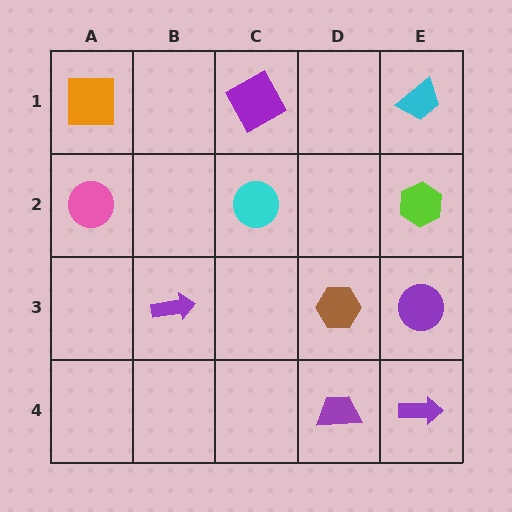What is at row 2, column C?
A cyan circle.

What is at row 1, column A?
An orange square.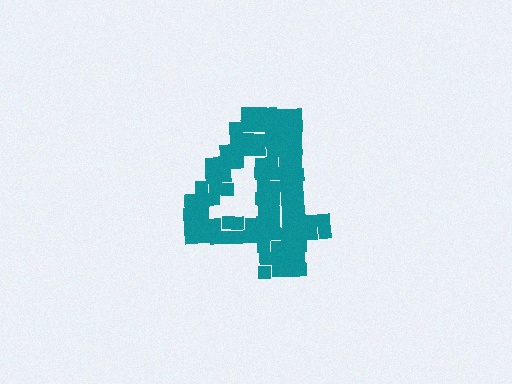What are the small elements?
The small elements are squares.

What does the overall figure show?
The overall figure shows the digit 4.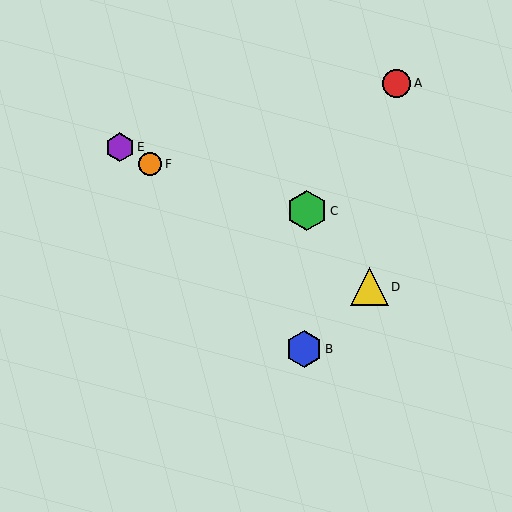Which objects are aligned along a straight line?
Objects D, E, F are aligned along a straight line.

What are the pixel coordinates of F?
Object F is at (150, 164).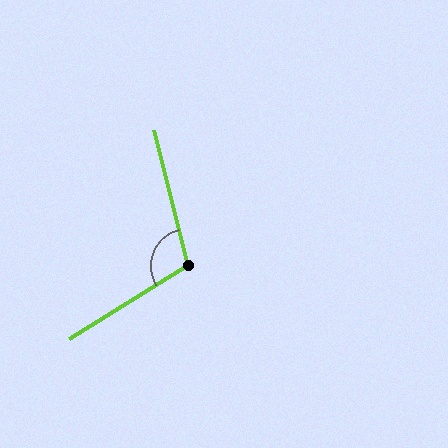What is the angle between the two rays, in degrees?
Approximately 108 degrees.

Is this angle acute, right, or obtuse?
It is obtuse.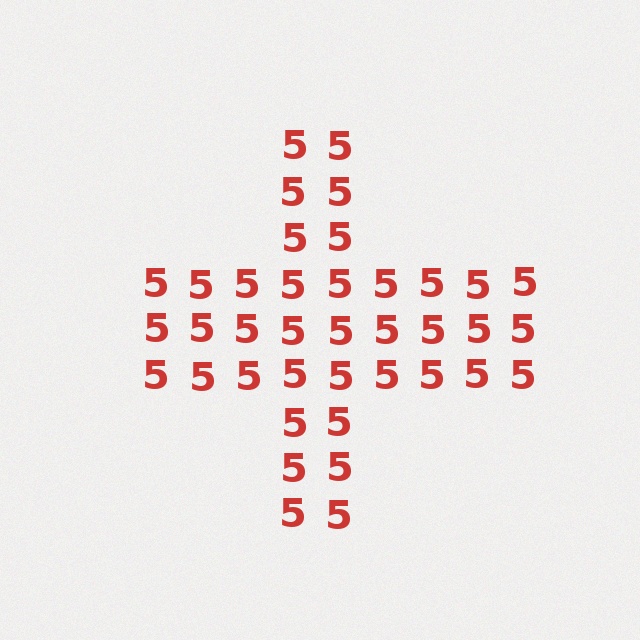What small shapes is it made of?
It is made of small digit 5's.